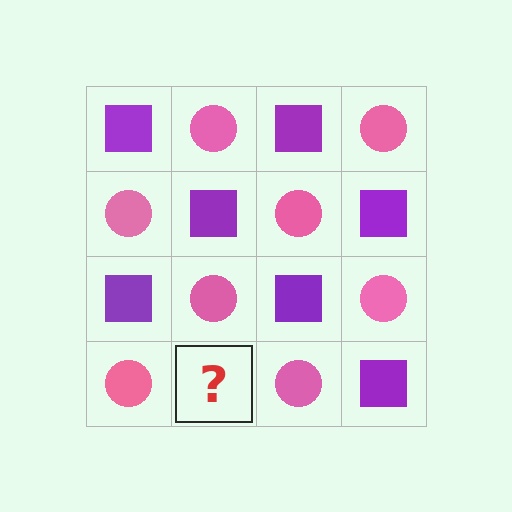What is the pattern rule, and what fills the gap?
The rule is that it alternates purple square and pink circle in a checkerboard pattern. The gap should be filled with a purple square.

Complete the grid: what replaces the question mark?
The question mark should be replaced with a purple square.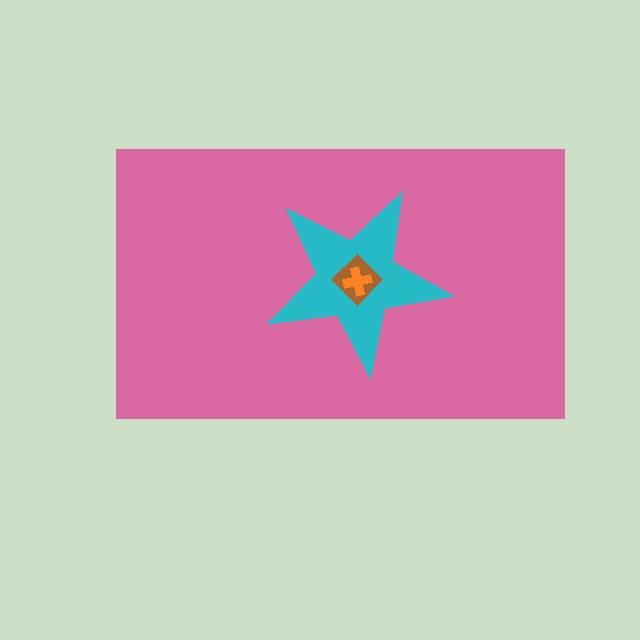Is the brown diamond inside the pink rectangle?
Yes.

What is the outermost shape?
The pink rectangle.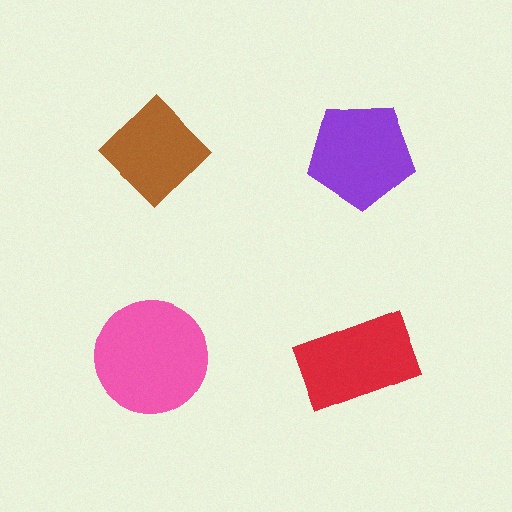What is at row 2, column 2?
A red rectangle.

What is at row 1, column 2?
A purple pentagon.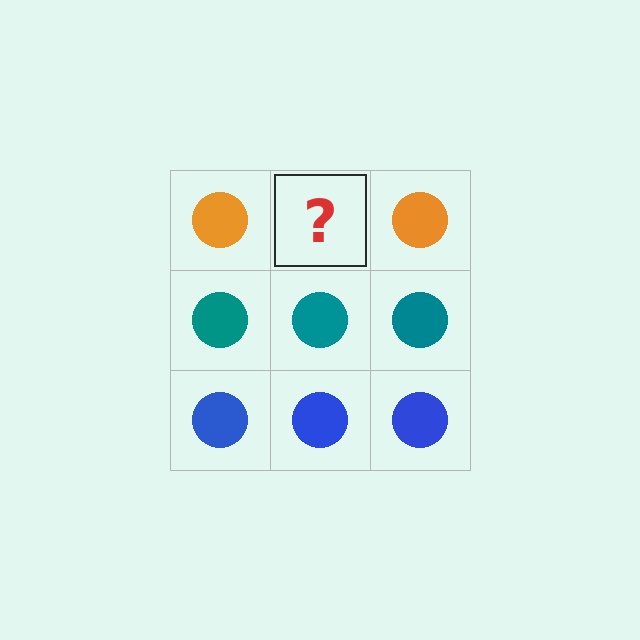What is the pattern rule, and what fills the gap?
The rule is that each row has a consistent color. The gap should be filled with an orange circle.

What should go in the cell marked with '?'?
The missing cell should contain an orange circle.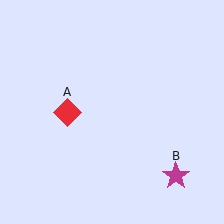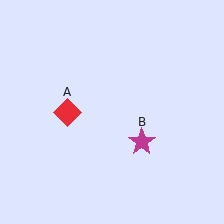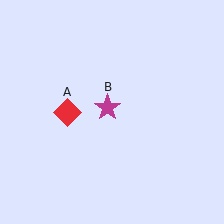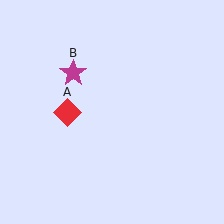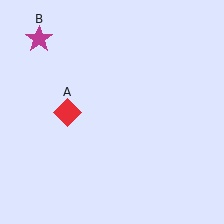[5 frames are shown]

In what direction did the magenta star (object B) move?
The magenta star (object B) moved up and to the left.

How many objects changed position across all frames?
1 object changed position: magenta star (object B).